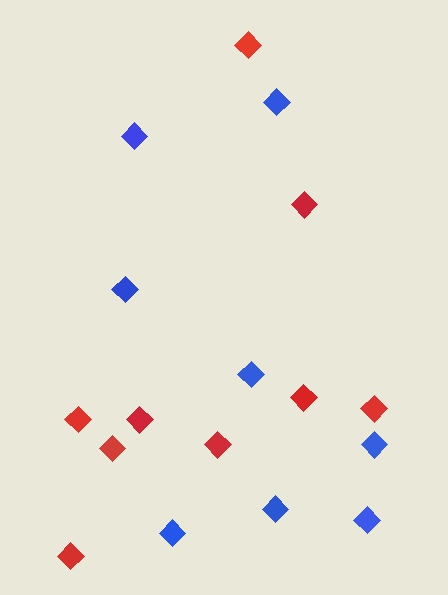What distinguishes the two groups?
There are 2 groups: one group of red diamonds (9) and one group of blue diamonds (8).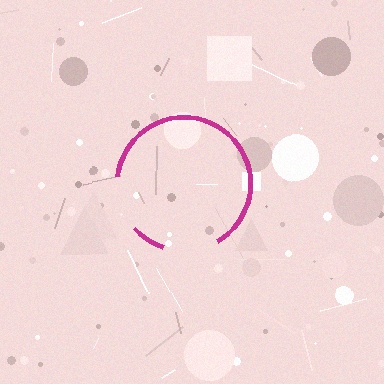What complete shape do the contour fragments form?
The contour fragments form a circle.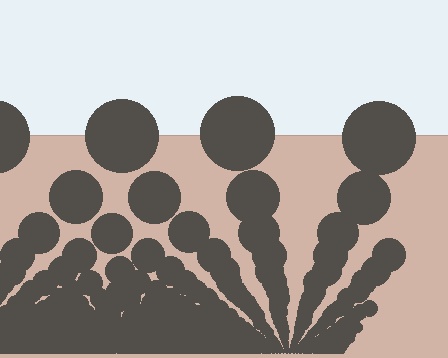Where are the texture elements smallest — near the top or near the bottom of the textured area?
Near the bottom.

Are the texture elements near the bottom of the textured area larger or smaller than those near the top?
Smaller. The gradient is inverted — elements near the bottom are smaller and denser.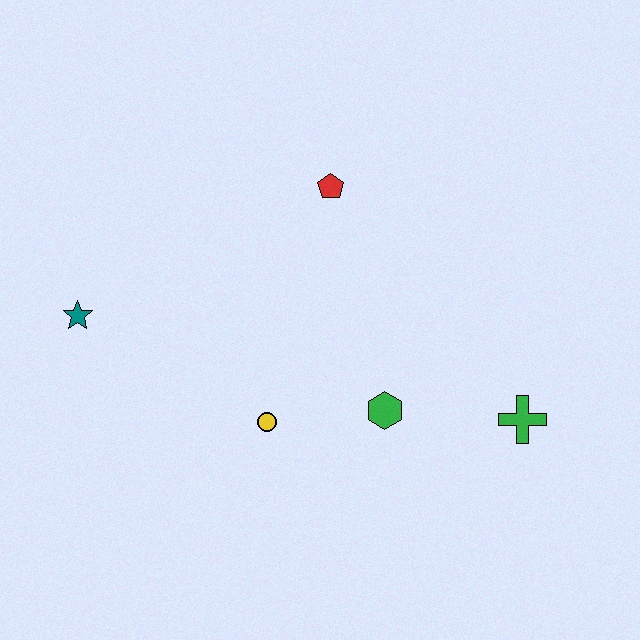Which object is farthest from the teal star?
The green cross is farthest from the teal star.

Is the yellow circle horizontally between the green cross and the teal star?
Yes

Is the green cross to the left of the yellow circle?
No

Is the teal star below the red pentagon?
Yes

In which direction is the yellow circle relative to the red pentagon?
The yellow circle is below the red pentagon.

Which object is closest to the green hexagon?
The yellow circle is closest to the green hexagon.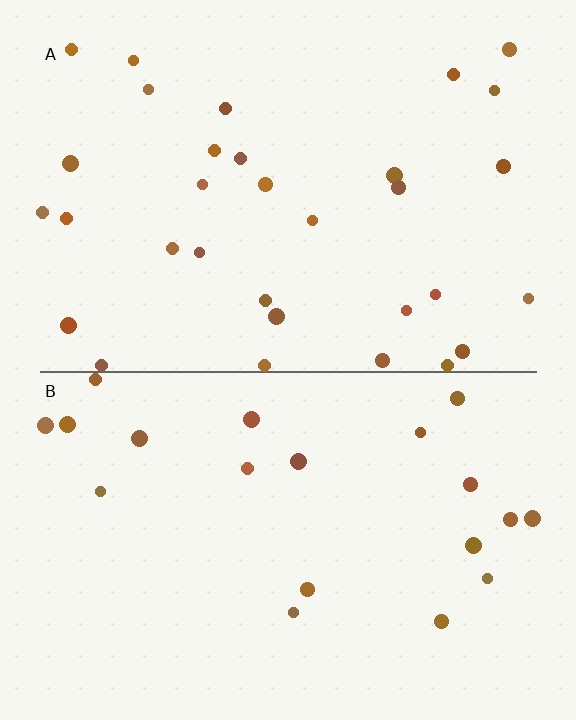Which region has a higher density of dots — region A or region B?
A (the top).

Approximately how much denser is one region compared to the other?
Approximately 1.6× — region A over region B.